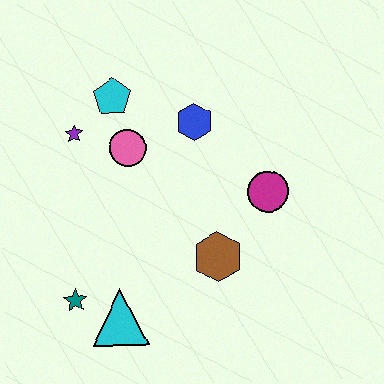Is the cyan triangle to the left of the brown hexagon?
Yes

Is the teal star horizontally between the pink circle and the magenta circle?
No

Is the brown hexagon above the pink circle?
No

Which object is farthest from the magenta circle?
The teal star is farthest from the magenta circle.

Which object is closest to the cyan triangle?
The teal star is closest to the cyan triangle.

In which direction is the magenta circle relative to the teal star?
The magenta circle is to the right of the teal star.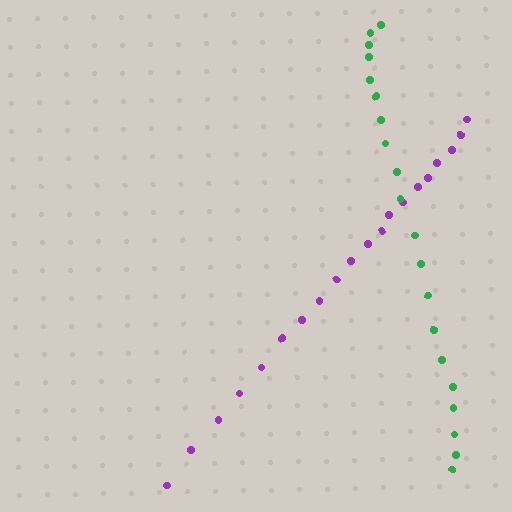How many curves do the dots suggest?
There are 2 distinct paths.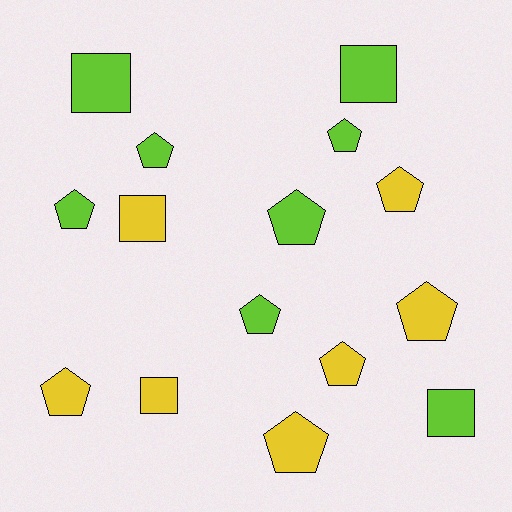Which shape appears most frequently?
Pentagon, with 10 objects.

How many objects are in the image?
There are 15 objects.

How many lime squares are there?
There are 3 lime squares.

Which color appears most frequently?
Lime, with 8 objects.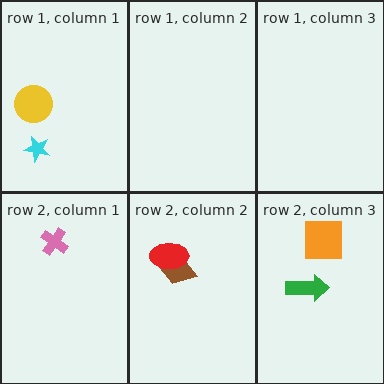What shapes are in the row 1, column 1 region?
The cyan star, the yellow circle.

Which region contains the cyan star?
The row 1, column 1 region.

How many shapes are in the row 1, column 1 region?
2.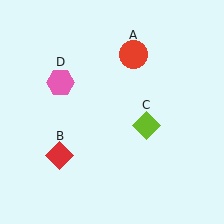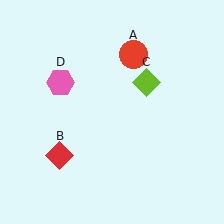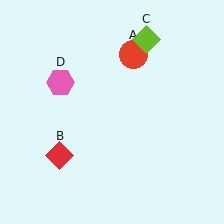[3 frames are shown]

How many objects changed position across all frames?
1 object changed position: lime diamond (object C).